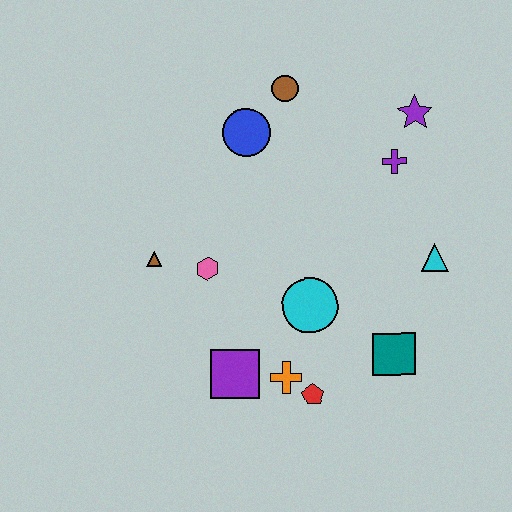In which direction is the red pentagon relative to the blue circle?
The red pentagon is below the blue circle.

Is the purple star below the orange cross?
No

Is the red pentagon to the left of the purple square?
No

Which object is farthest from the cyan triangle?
The brown triangle is farthest from the cyan triangle.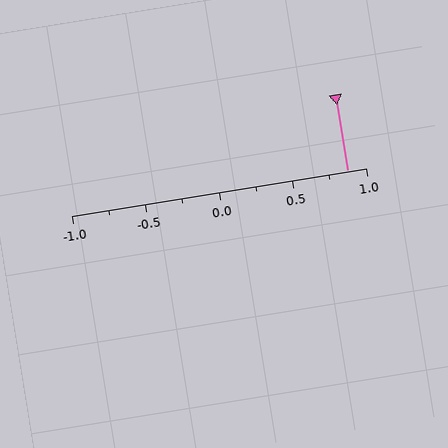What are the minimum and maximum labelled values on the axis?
The axis runs from -1.0 to 1.0.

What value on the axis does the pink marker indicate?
The marker indicates approximately 0.88.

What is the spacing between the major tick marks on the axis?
The major ticks are spaced 0.5 apart.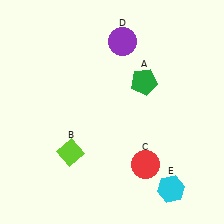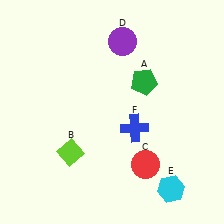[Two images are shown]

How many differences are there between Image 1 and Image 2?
There is 1 difference between the two images.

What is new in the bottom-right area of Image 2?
A blue cross (F) was added in the bottom-right area of Image 2.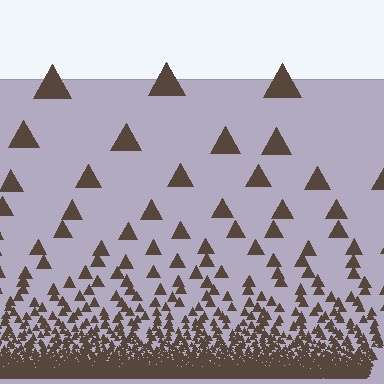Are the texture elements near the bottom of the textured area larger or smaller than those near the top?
Smaller. The gradient is inverted — elements near the bottom are smaller and denser.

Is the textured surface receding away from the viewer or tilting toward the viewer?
The surface appears to tilt toward the viewer. Texture elements get larger and sparser toward the top.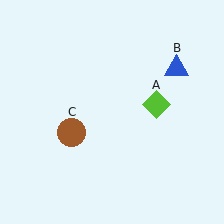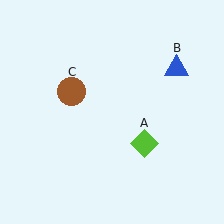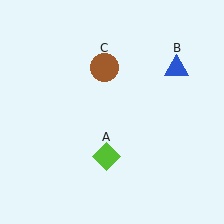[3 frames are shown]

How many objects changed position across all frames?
2 objects changed position: lime diamond (object A), brown circle (object C).